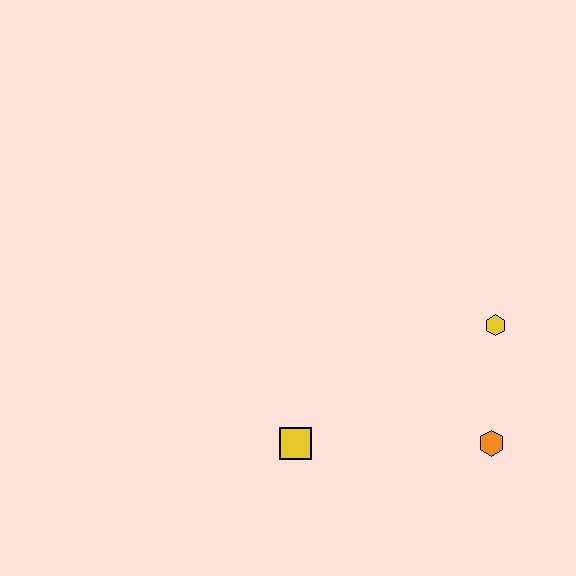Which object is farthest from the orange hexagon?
The yellow square is farthest from the orange hexagon.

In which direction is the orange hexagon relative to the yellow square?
The orange hexagon is to the right of the yellow square.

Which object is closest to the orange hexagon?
The yellow hexagon is closest to the orange hexagon.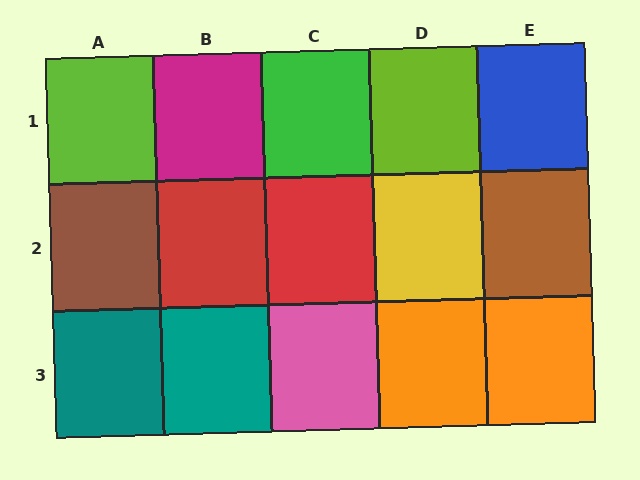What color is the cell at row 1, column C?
Green.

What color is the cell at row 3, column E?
Orange.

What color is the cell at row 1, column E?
Blue.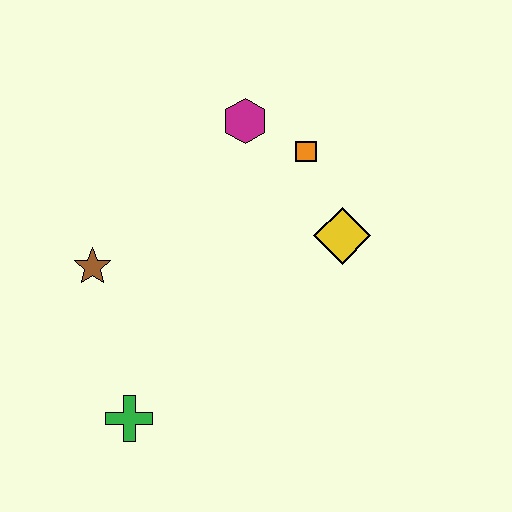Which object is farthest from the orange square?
The green cross is farthest from the orange square.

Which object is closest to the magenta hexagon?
The orange square is closest to the magenta hexagon.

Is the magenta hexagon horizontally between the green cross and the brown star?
No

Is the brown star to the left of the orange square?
Yes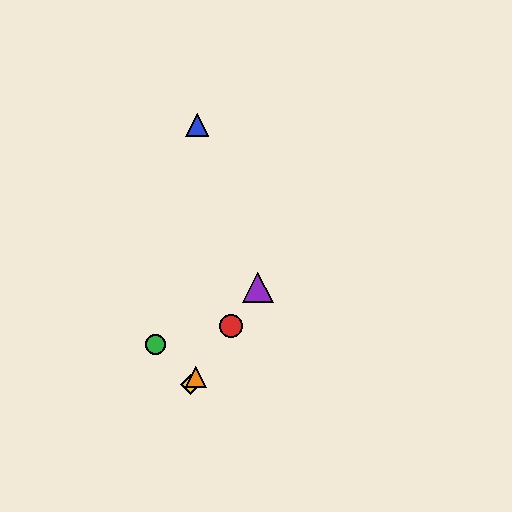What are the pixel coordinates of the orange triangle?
The orange triangle is at (196, 377).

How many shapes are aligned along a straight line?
4 shapes (the red circle, the yellow diamond, the purple triangle, the orange triangle) are aligned along a straight line.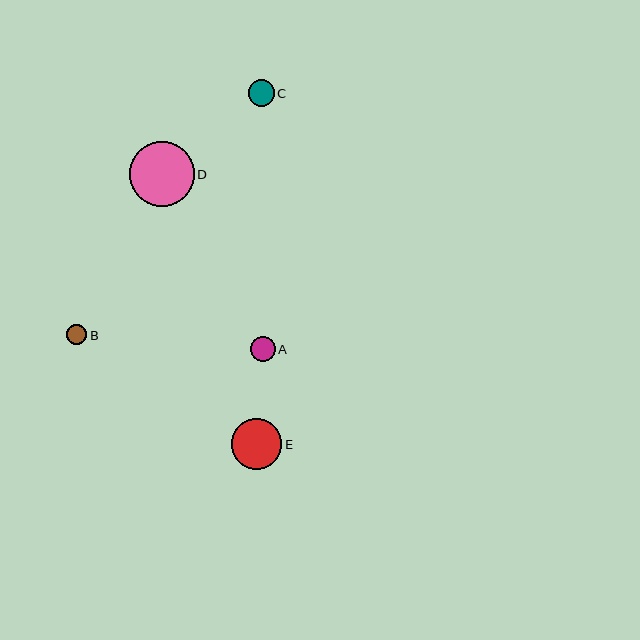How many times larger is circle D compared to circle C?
Circle D is approximately 2.5 times the size of circle C.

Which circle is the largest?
Circle D is the largest with a size of approximately 65 pixels.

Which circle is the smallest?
Circle B is the smallest with a size of approximately 20 pixels.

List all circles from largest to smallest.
From largest to smallest: D, E, C, A, B.